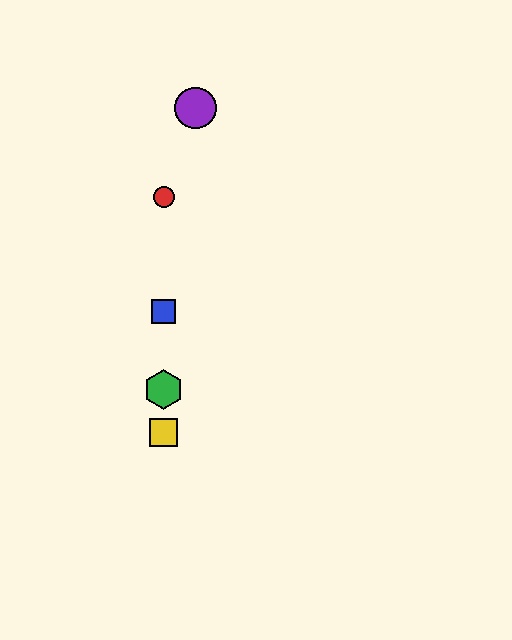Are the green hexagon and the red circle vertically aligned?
Yes, both are at x≈164.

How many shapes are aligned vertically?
4 shapes (the red circle, the blue square, the green hexagon, the yellow square) are aligned vertically.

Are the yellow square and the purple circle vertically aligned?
No, the yellow square is at x≈164 and the purple circle is at x≈196.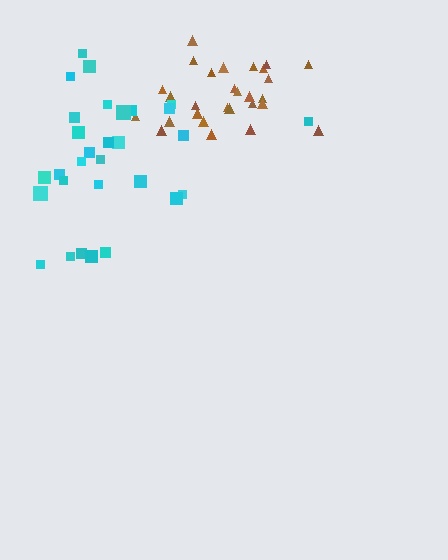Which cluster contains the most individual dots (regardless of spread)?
Cyan (30).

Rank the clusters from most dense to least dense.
brown, cyan.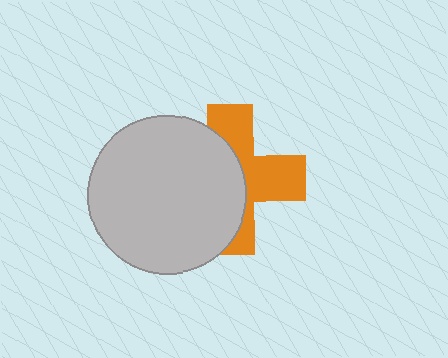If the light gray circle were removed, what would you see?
You would see the complete orange cross.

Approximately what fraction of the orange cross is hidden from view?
Roughly 53% of the orange cross is hidden behind the light gray circle.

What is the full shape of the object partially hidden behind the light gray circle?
The partially hidden object is an orange cross.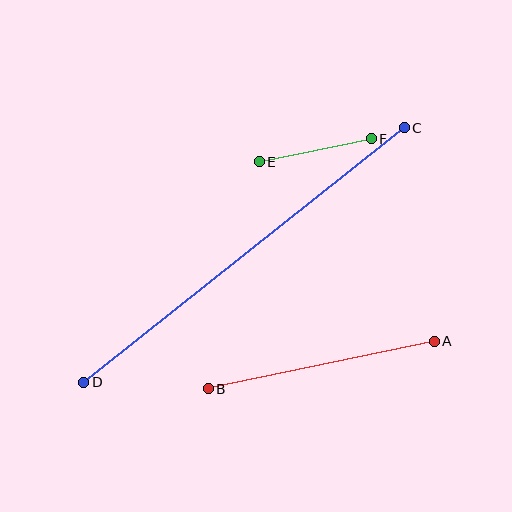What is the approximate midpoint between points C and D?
The midpoint is at approximately (244, 255) pixels.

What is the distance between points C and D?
The distance is approximately 409 pixels.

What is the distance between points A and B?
The distance is approximately 231 pixels.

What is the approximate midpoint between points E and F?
The midpoint is at approximately (315, 150) pixels.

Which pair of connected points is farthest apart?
Points C and D are farthest apart.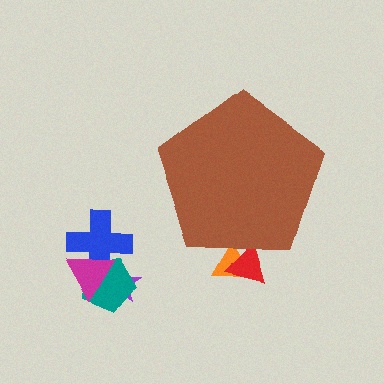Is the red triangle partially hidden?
Yes, the red triangle is partially hidden behind the brown pentagon.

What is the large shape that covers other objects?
A brown pentagon.